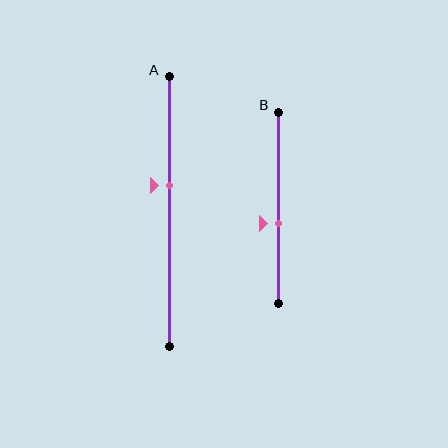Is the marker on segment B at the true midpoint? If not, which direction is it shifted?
No, the marker on segment B is shifted downward by about 8% of the segment length.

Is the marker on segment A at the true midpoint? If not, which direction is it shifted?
No, the marker on segment A is shifted upward by about 10% of the segment length.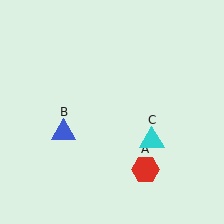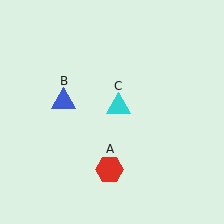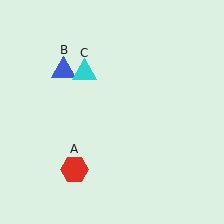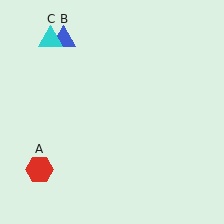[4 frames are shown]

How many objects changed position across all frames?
3 objects changed position: red hexagon (object A), blue triangle (object B), cyan triangle (object C).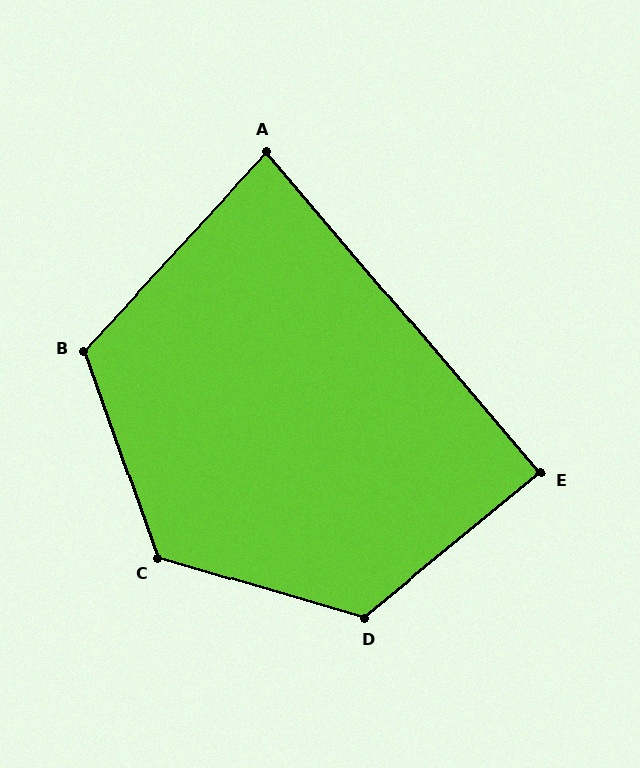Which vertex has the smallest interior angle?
A, at approximately 83 degrees.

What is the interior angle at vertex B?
Approximately 118 degrees (obtuse).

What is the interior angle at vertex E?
Approximately 89 degrees (approximately right).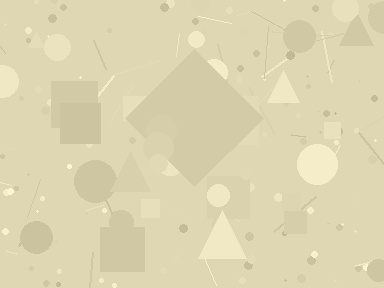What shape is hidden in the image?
A diamond is hidden in the image.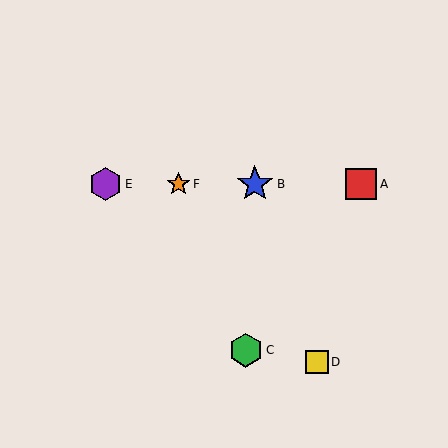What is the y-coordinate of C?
Object C is at y≈350.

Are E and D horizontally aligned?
No, E is at y≈184 and D is at y≈362.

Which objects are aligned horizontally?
Objects A, B, E, F are aligned horizontally.